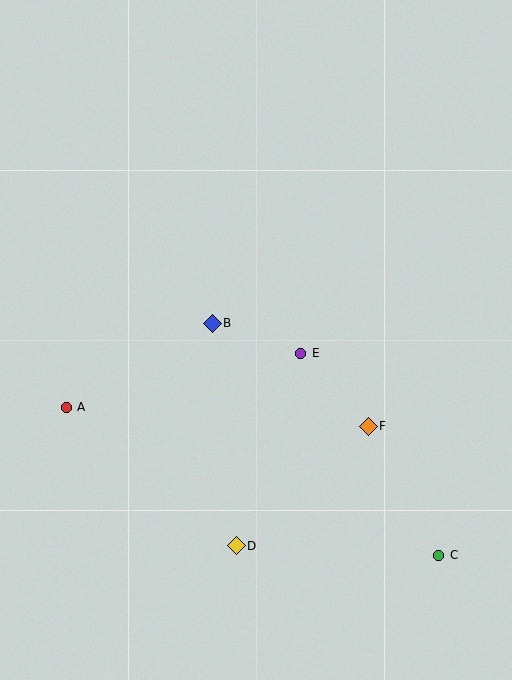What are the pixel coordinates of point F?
Point F is at (368, 426).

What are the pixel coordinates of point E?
Point E is at (301, 353).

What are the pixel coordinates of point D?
Point D is at (236, 546).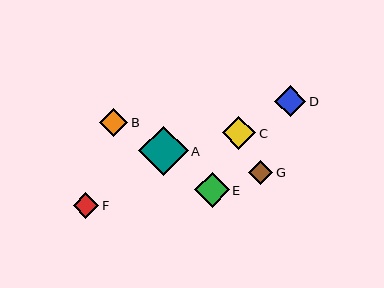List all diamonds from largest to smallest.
From largest to smallest: A, E, C, D, B, F, G.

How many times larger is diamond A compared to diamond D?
Diamond A is approximately 1.6 times the size of diamond D.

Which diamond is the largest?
Diamond A is the largest with a size of approximately 49 pixels.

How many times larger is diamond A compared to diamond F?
Diamond A is approximately 2.0 times the size of diamond F.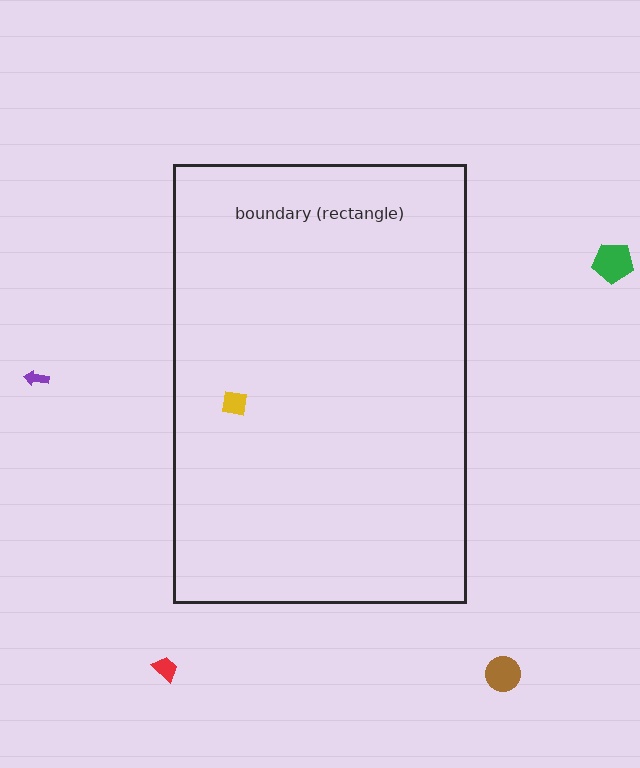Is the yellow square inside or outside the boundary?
Inside.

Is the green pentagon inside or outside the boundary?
Outside.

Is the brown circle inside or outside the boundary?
Outside.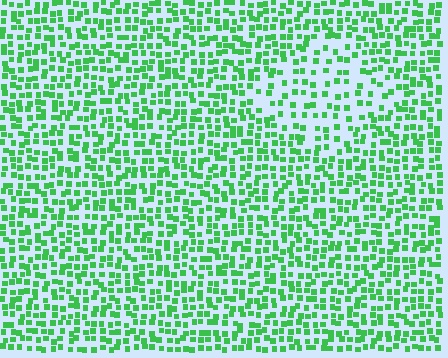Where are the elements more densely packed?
The elements are more densely packed outside the diamond boundary.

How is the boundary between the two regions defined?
The boundary is defined by a change in element density (approximately 1.8x ratio). All elements are the same color, size, and shape.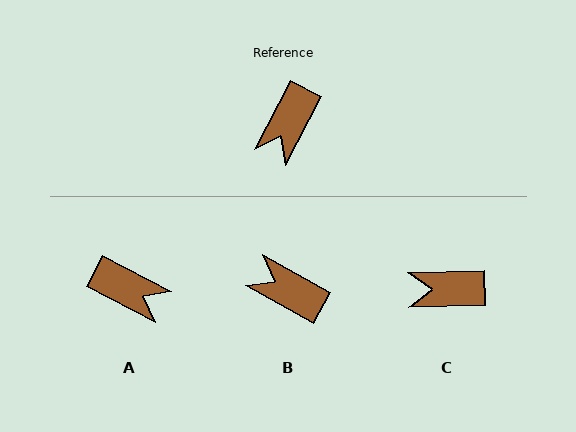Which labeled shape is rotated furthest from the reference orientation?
B, about 92 degrees away.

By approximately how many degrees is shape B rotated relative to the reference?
Approximately 92 degrees clockwise.